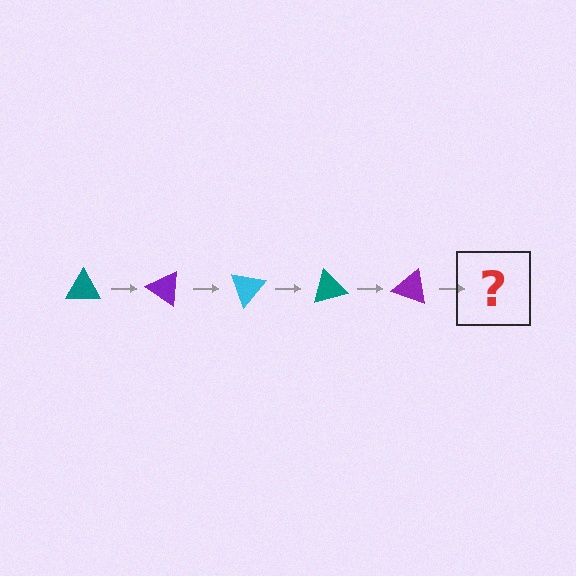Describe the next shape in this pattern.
It should be a cyan triangle, rotated 175 degrees from the start.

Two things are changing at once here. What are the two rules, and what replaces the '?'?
The two rules are that it rotates 35 degrees each step and the color cycles through teal, purple, and cyan. The '?' should be a cyan triangle, rotated 175 degrees from the start.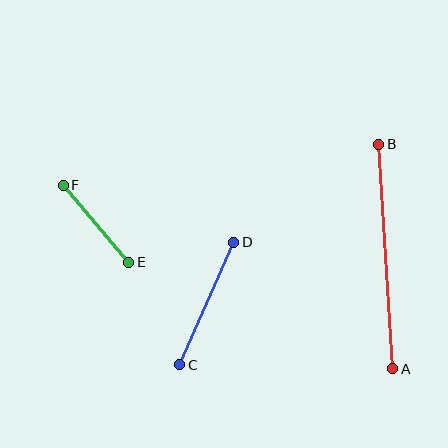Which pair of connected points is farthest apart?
Points A and B are farthest apart.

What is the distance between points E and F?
The distance is approximately 101 pixels.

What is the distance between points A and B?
The distance is approximately 225 pixels.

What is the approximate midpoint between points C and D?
The midpoint is at approximately (207, 304) pixels.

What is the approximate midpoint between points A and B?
The midpoint is at approximately (386, 257) pixels.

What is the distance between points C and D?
The distance is approximately 134 pixels.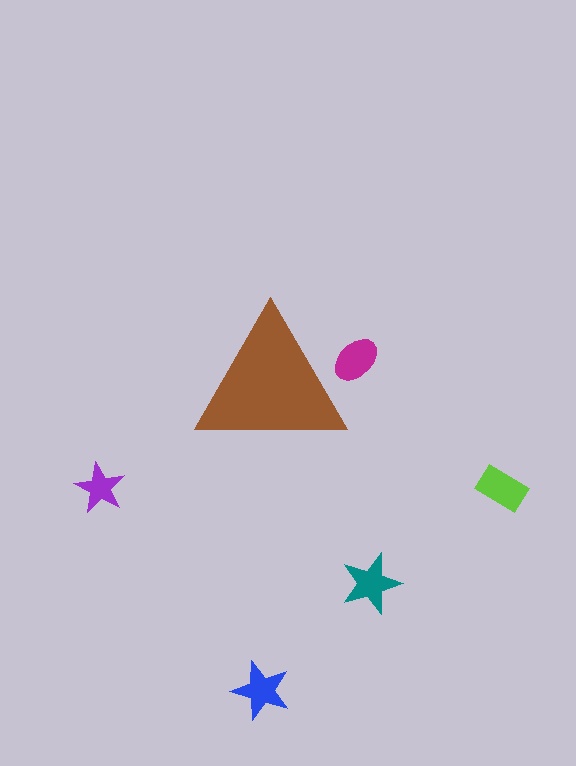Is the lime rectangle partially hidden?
No, the lime rectangle is fully visible.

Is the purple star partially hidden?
No, the purple star is fully visible.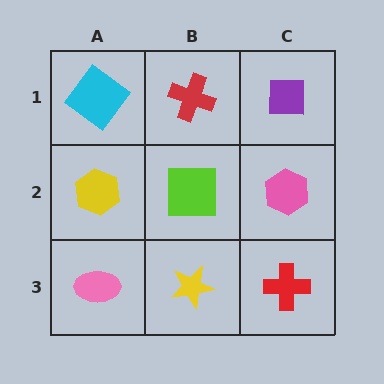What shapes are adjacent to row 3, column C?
A pink hexagon (row 2, column C), a yellow star (row 3, column B).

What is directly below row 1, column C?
A pink hexagon.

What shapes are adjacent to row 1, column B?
A lime square (row 2, column B), a cyan diamond (row 1, column A), a purple square (row 1, column C).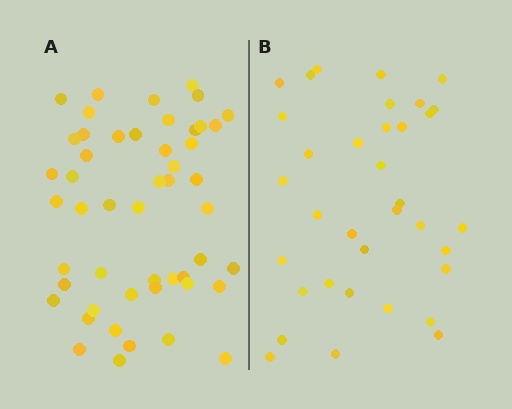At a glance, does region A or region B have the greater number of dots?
Region A (the left region) has more dots.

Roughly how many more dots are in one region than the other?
Region A has approximately 15 more dots than region B.